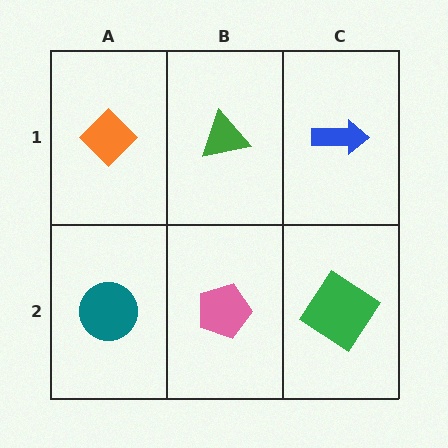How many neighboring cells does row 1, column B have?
3.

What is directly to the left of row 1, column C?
A green triangle.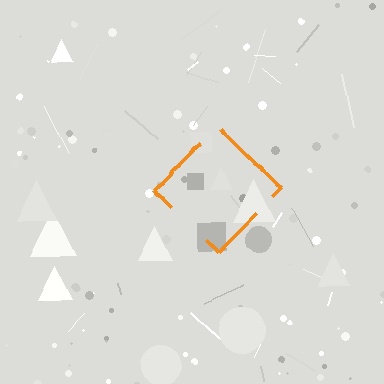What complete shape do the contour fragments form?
The contour fragments form a diamond.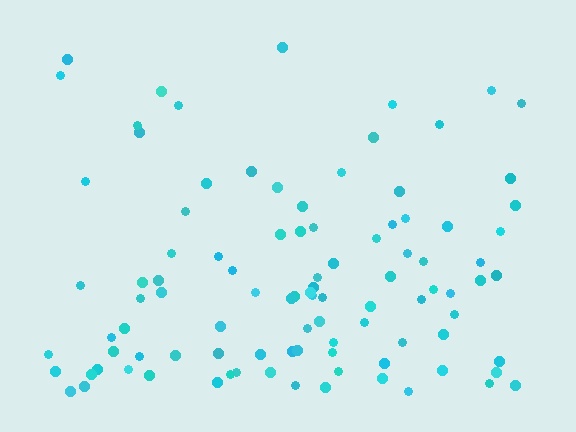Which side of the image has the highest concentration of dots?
The bottom.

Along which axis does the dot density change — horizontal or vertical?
Vertical.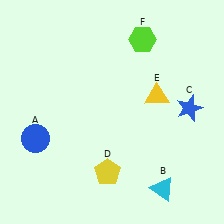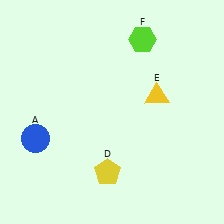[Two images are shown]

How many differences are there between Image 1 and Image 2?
There are 2 differences between the two images.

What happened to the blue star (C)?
The blue star (C) was removed in Image 2. It was in the top-right area of Image 1.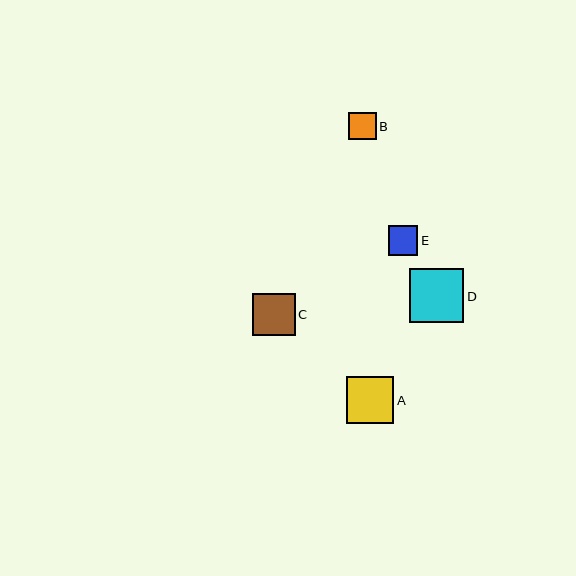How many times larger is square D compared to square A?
Square D is approximately 1.1 times the size of square A.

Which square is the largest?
Square D is the largest with a size of approximately 54 pixels.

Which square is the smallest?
Square B is the smallest with a size of approximately 28 pixels.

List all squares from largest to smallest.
From largest to smallest: D, A, C, E, B.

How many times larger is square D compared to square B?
Square D is approximately 2.0 times the size of square B.